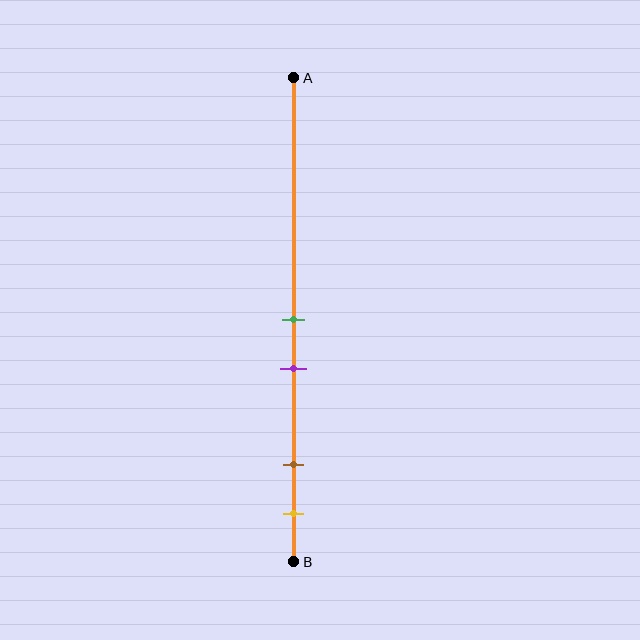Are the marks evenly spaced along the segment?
No, the marks are not evenly spaced.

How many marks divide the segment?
There are 4 marks dividing the segment.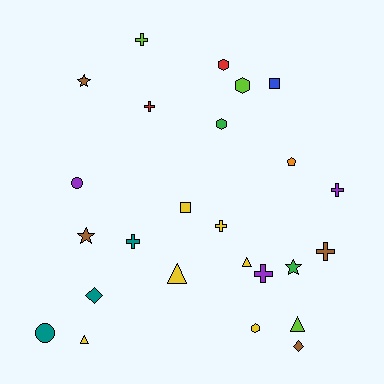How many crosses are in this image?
There are 7 crosses.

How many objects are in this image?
There are 25 objects.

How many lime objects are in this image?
There are 3 lime objects.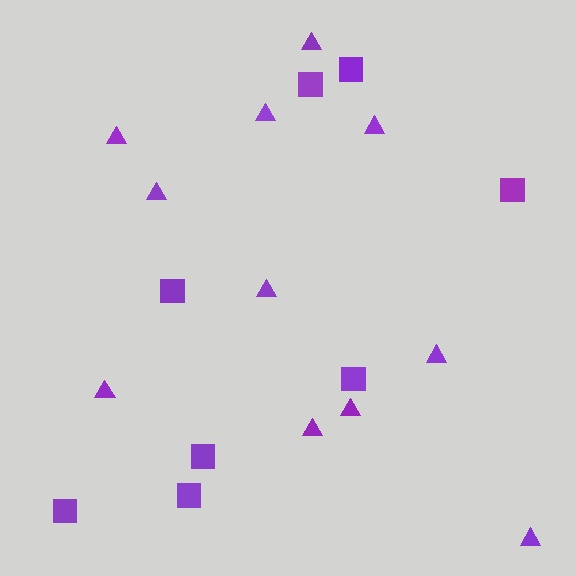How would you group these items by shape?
There are 2 groups: one group of squares (8) and one group of triangles (11).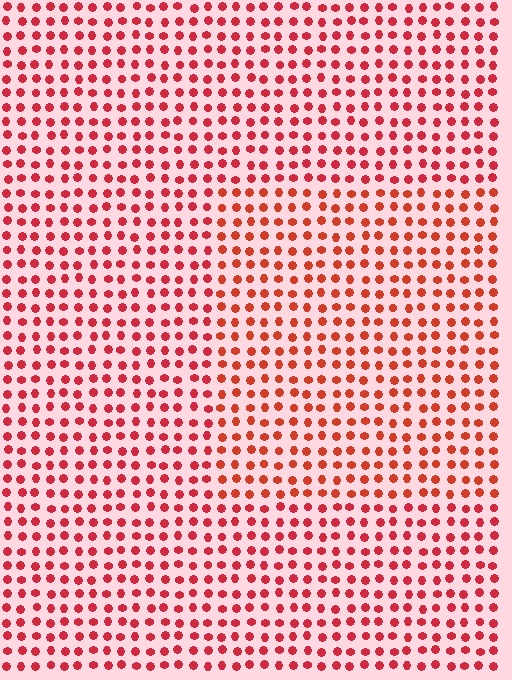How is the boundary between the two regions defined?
The boundary is defined purely by a slight shift in hue (about 16 degrees). Spacing, size, and orientation are identical on both sides.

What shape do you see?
I see a rectangle.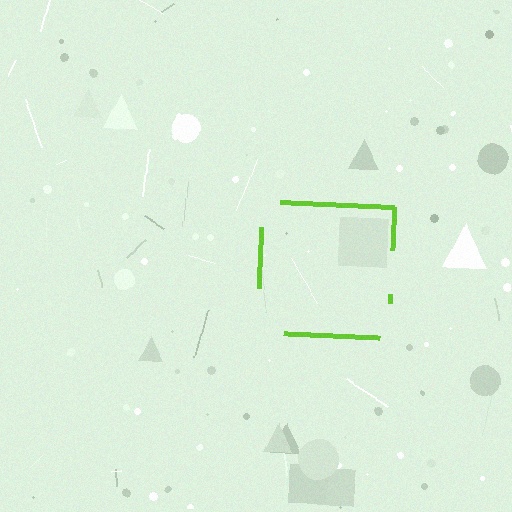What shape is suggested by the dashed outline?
The dashed outline suggests a square.